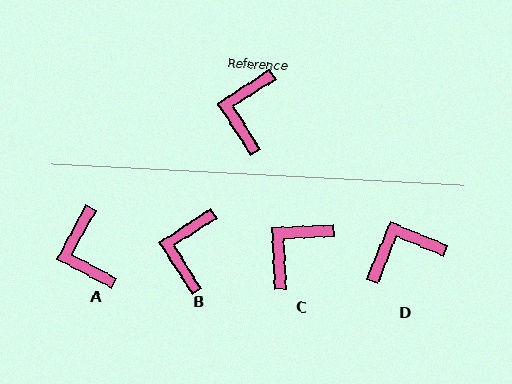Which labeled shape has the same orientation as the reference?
B.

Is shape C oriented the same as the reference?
No, it is off by about 30 degrees.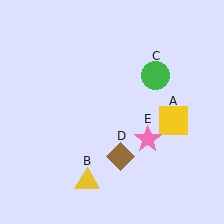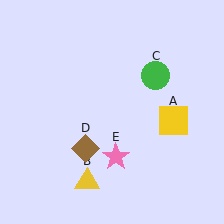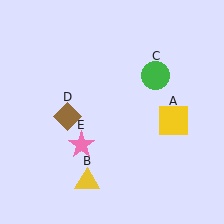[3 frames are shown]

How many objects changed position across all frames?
2 objects changed position: brown diamond (object D), pink star (object E).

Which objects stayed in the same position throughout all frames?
Yellow square (object A) and yellow triangle (object B) and green circle (object C) remained stationary.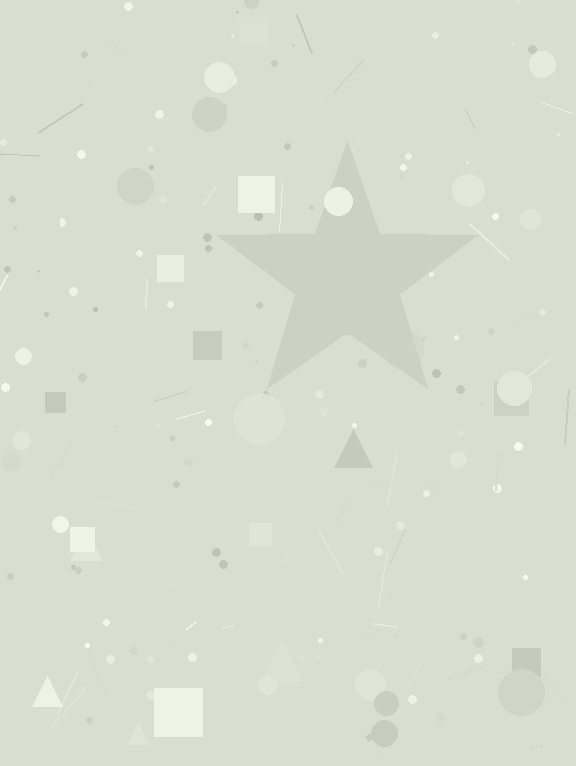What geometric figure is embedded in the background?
A star is embedded in the background.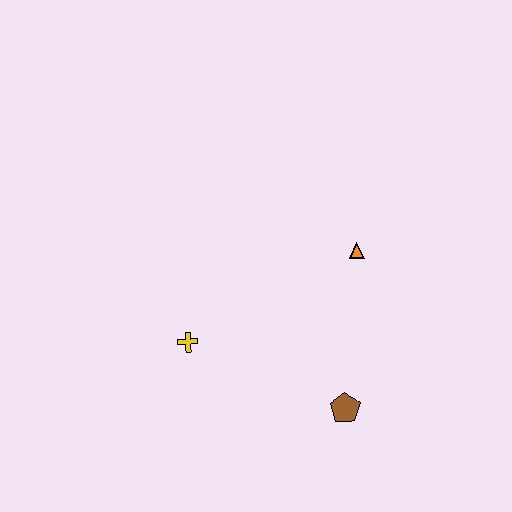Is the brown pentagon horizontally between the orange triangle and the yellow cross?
Yes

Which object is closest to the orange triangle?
The brown pentagon is closest to the orange triangle.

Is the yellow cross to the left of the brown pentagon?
Yes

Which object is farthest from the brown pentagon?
The yellow cross is farthest from the brown pentagon.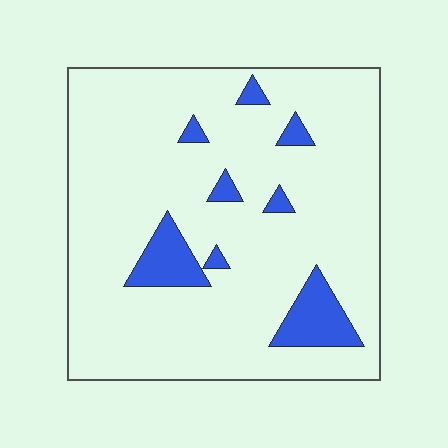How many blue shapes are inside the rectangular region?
8.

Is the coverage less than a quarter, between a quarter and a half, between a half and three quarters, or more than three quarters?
Less than a quarter.